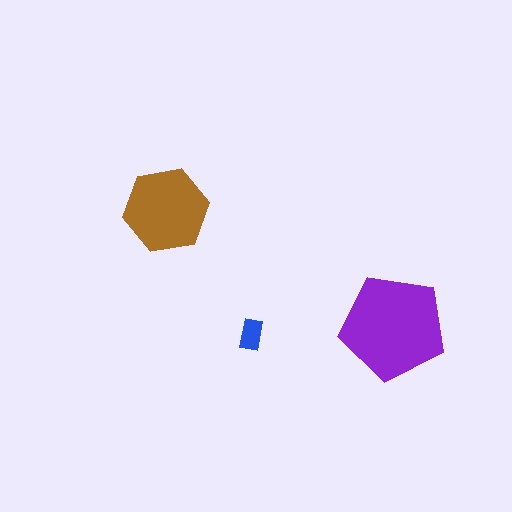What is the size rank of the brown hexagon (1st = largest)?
2nd.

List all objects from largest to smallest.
The purple pentagon, the brown hexagon, the blue rectangle.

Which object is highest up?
The brown hexagon is topmost.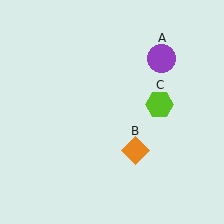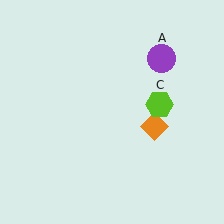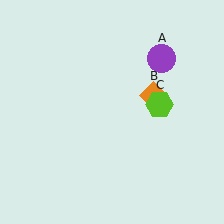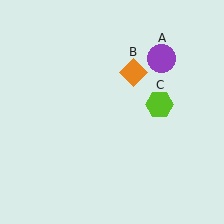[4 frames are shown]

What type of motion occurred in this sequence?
The orange diamond (object B) rotated counterclockwise around the center of the scene.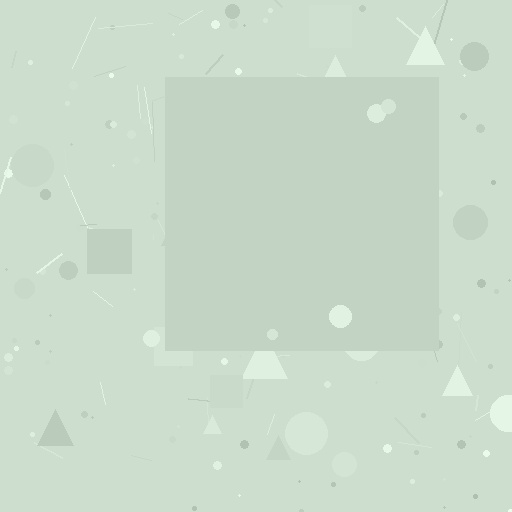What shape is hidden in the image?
A square is hidden in the image.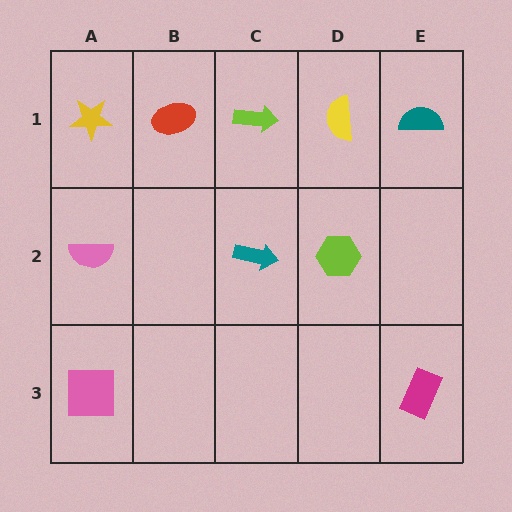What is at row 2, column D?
A lime hexagon.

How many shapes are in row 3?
2 shapes.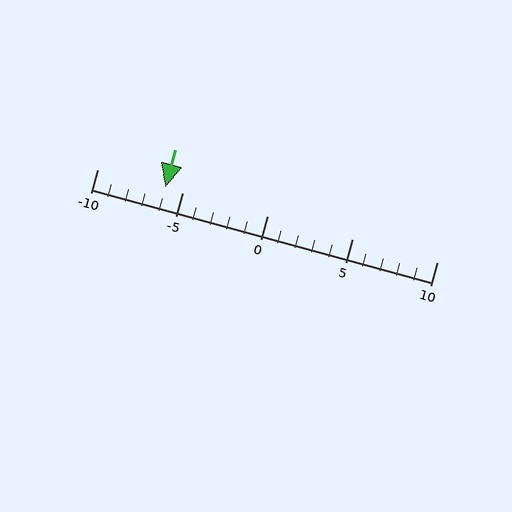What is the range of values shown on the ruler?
The ruler shows values from -10 to 10.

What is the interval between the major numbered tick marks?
The major tick marks are spaced 5 units apart.